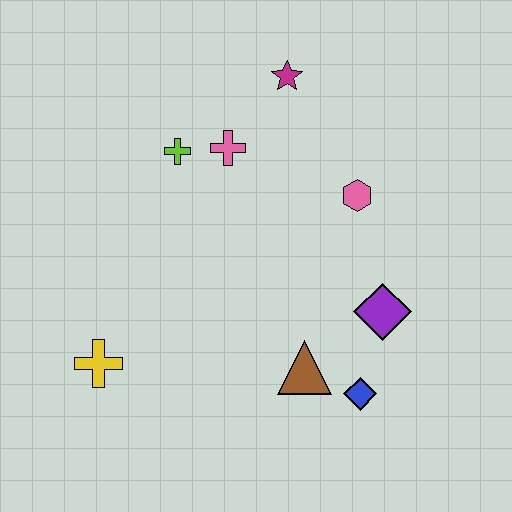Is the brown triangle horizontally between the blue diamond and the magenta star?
Yes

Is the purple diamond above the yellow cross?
Yes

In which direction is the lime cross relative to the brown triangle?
The lime cross is above the brown triangle.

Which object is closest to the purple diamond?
The blue diamond is closest to the purple diamond.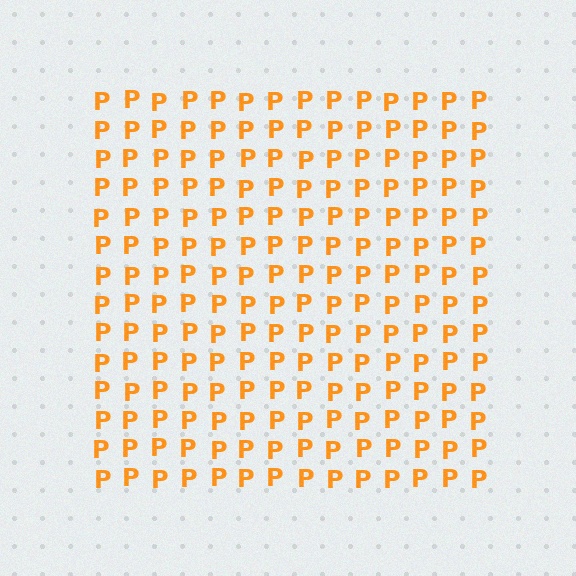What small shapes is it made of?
It is made of small letter P's.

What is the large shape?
The large shape is a square.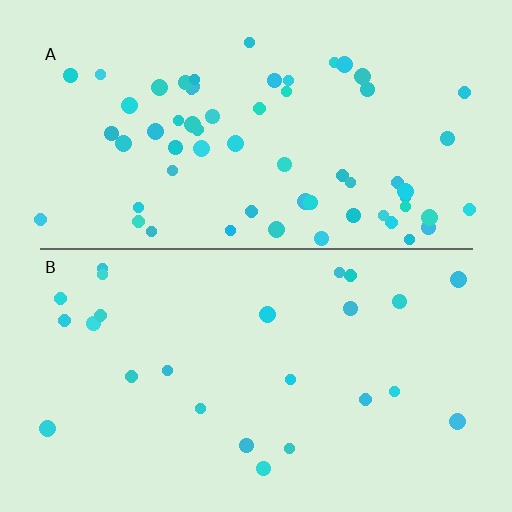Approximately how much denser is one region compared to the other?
Approximately 2.5× — region A over region B.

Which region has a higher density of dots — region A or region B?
A (the top).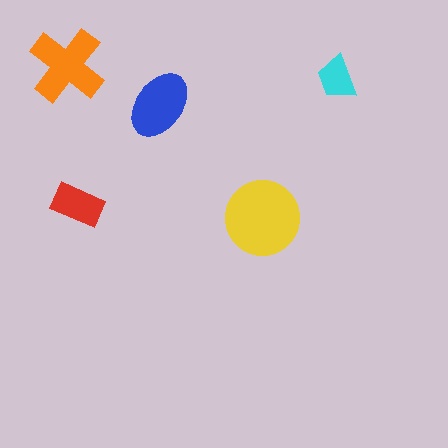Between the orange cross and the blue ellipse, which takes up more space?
The orange cross.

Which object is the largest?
The yellow circle.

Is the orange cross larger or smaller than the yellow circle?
Smaller.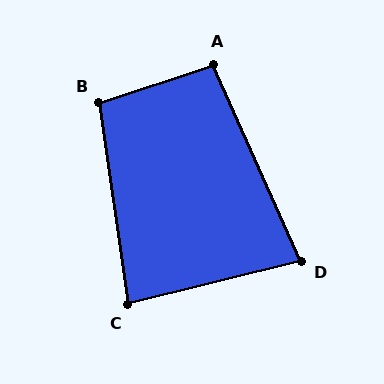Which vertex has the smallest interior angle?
D, at approximately 80 degrees.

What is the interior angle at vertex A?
Approximately 96 degrees (obtuse).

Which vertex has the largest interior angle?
B, at approximately 100 degrees.